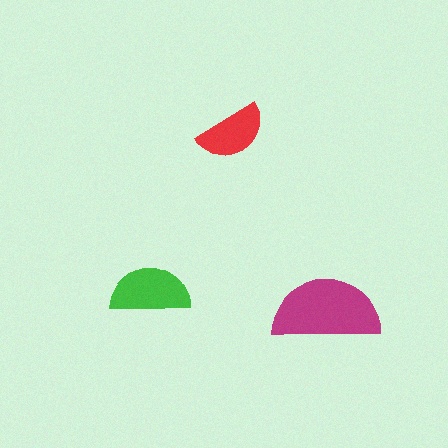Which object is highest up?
The red semicircle is topmost.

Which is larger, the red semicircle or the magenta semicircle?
The magenta one.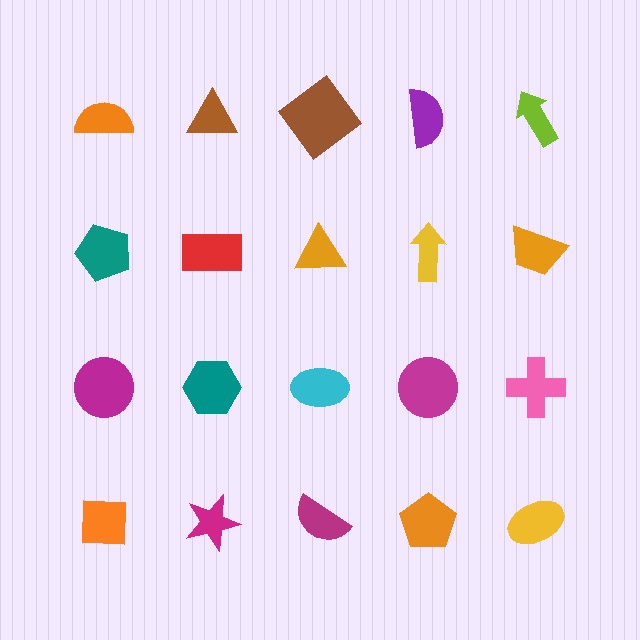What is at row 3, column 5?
A pink cross.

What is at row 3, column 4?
A magenta circle.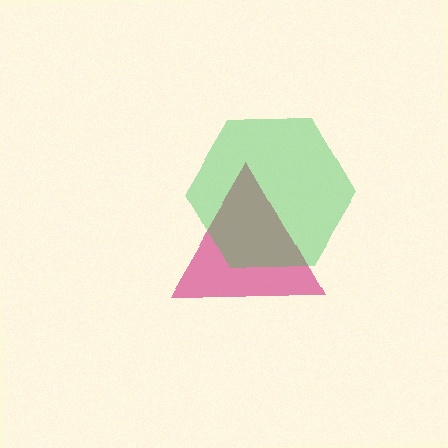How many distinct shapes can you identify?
There are 2 distinct shapes: a magenta triangle, a green hexagon.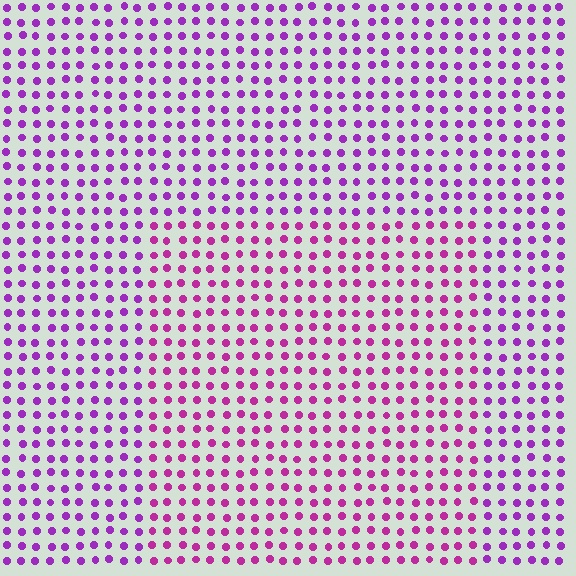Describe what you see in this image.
The image is filled with small purple elements in a uniform arrangement. A rectangle-shaped region is visible where the elements are tinted to a slightly different hue, forming a subtle color boundary.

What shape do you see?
I see a rectangle.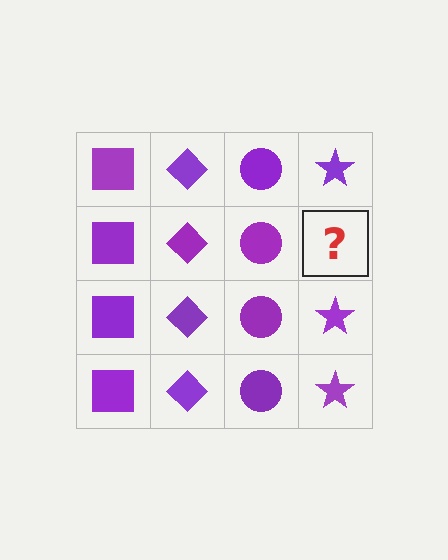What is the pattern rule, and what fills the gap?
The rule is that each column has a consistent shape. The gap should be filled with a purple star.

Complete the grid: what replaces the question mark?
The question mark should be replaced with a purple star.